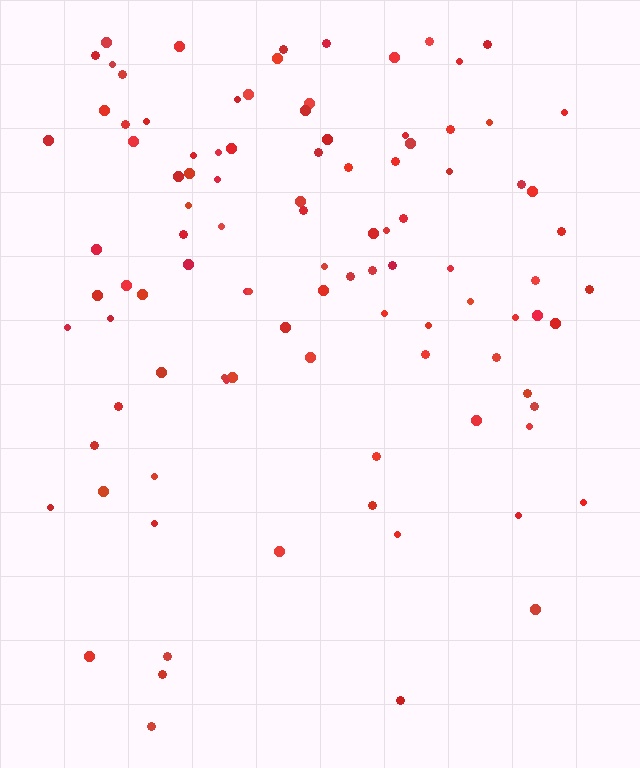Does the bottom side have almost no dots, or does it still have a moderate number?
Still a moderate number, just noticeably fewer than the top.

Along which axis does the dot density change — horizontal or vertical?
Vertical.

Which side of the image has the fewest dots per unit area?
The bottom.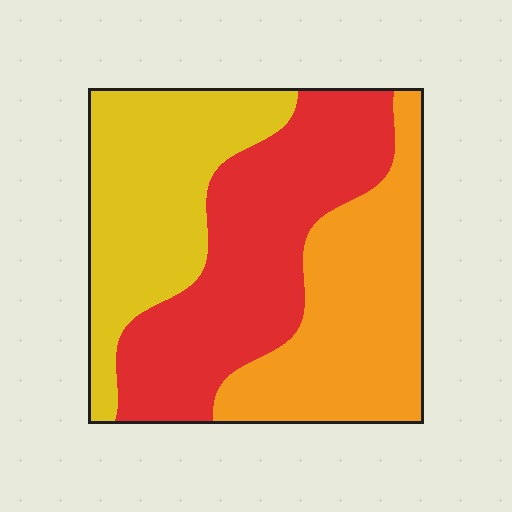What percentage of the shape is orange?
Orange takes up between a quarter and a half of the shape.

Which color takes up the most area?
Red, at roughly 40%.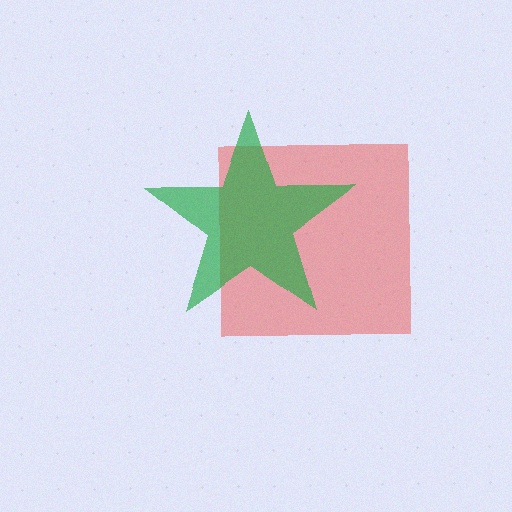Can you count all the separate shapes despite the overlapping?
Yes, there are 2 separate shapes.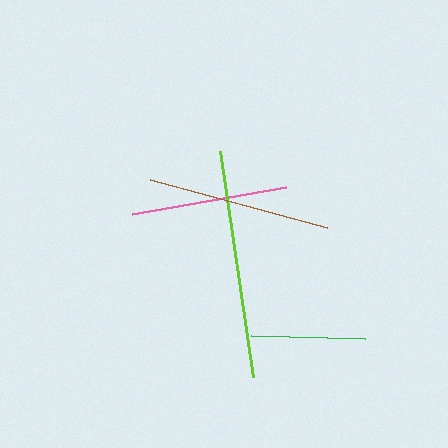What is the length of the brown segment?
The brown segment is approximately 183 pixels long.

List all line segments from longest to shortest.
From longest to shortest: lime, brown, pink, green.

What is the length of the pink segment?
The pink segment is approximately 156 pixels long.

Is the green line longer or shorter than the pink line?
The pink line is longer than the green line.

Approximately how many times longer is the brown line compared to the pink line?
The brown line is approximately 1.2 times the length of the pink line.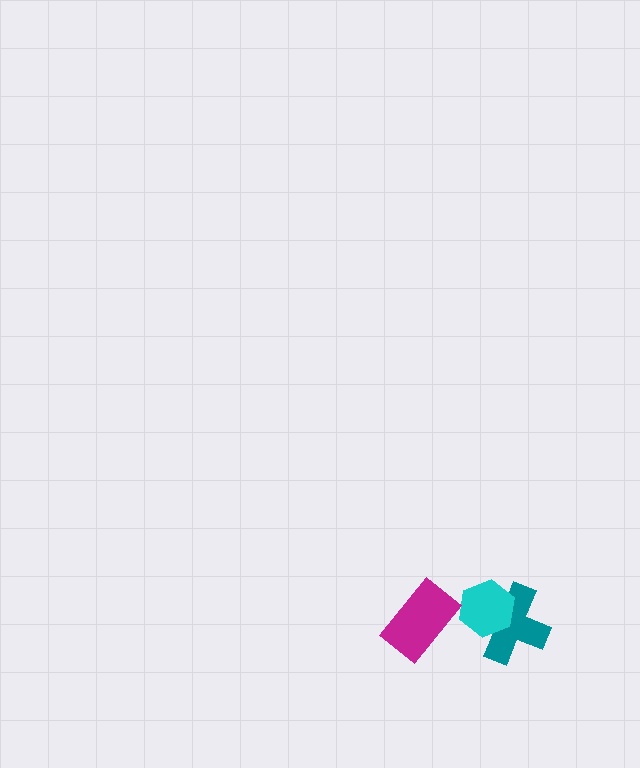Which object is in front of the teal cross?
The cyan hexagon is in front of the teal cross.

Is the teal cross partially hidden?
Yes, it is partially covered by another shape.